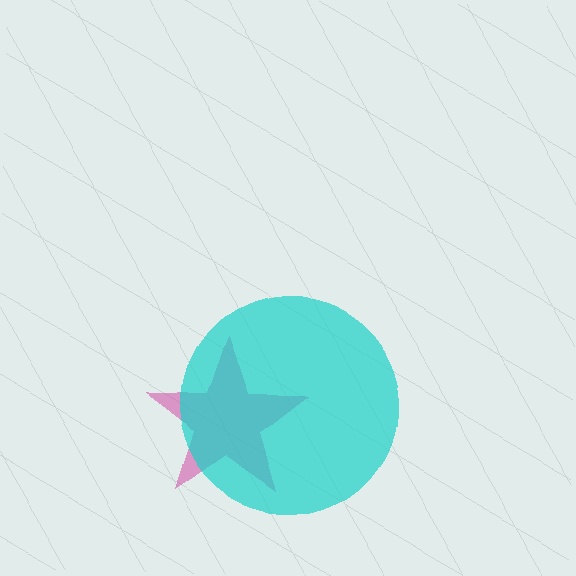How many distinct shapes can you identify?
There are 2 distinct shapes: a magenta star, a cyan circle.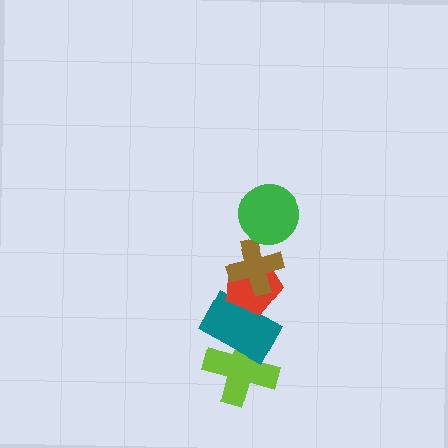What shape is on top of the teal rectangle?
The red pentagon is on top of the teal rectangle.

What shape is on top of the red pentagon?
The brown cross is on top of the red pentagon.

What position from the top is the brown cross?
The brown cross is 2nd from the top.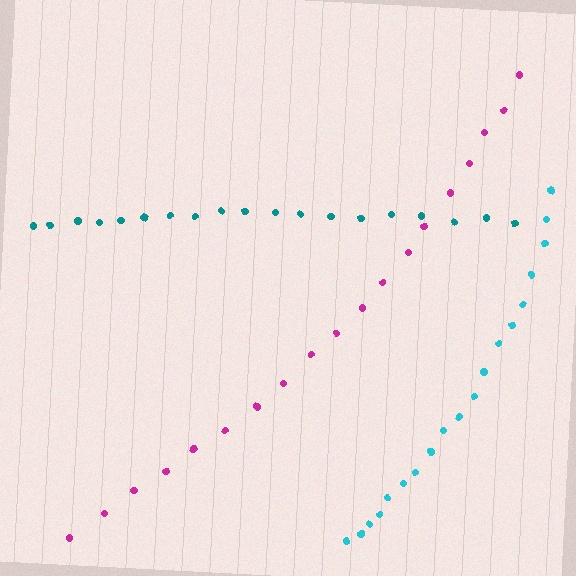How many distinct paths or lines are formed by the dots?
There are 3 distinct paths.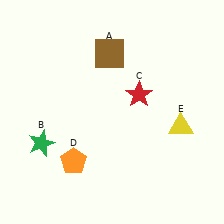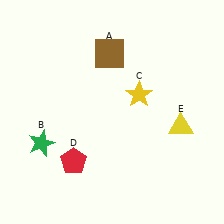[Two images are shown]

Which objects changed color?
C changed from red to yellow. D changed from orange to red.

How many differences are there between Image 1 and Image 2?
There are 2 differences between the two images.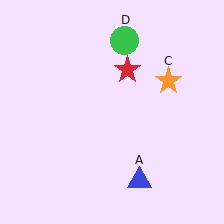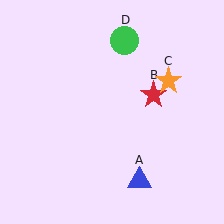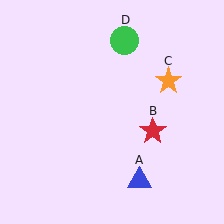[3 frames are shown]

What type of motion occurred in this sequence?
The red star (object B) rotated clockwise around the center of the scene.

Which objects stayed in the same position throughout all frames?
Blue triangle (object A) and orange star (object C) and green circle (object D) remained stationary.